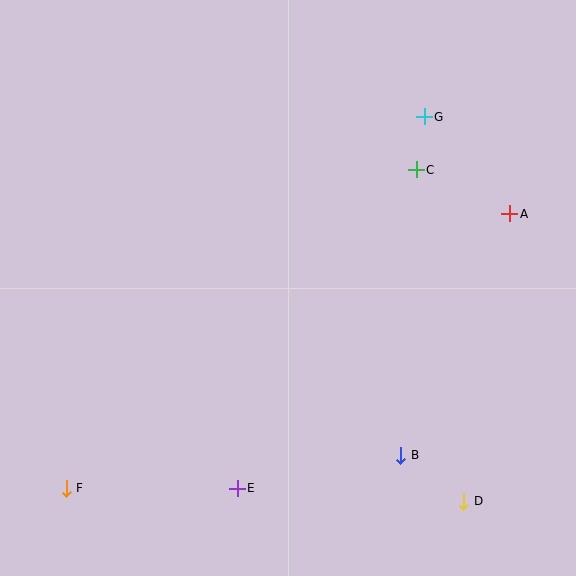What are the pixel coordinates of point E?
Point E is at (237, 488).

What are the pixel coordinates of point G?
Point G is at (424, 117).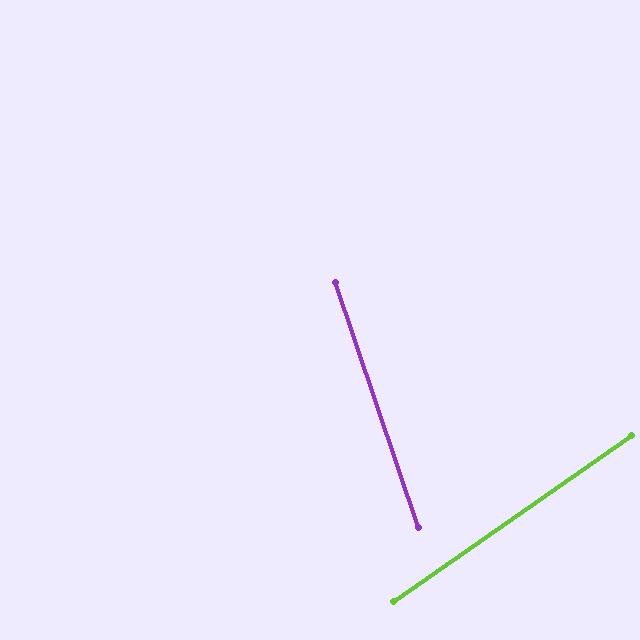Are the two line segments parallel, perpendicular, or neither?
Neither parallel nor perpendicular — they differ by about 74°.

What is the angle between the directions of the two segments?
Approximately 74 degrees.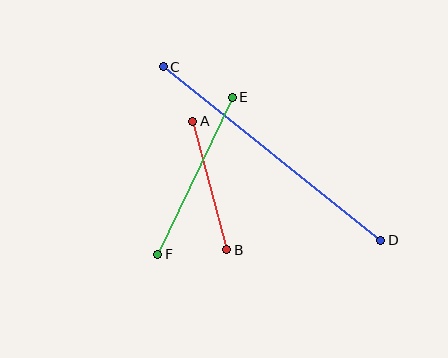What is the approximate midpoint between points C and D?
The midpoint is at approximately (272, 154) pixels.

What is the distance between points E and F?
The distance is approximately 174 pixels.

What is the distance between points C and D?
The distance is approximately 278 pixels.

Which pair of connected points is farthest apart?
Points C and D are farthest apart.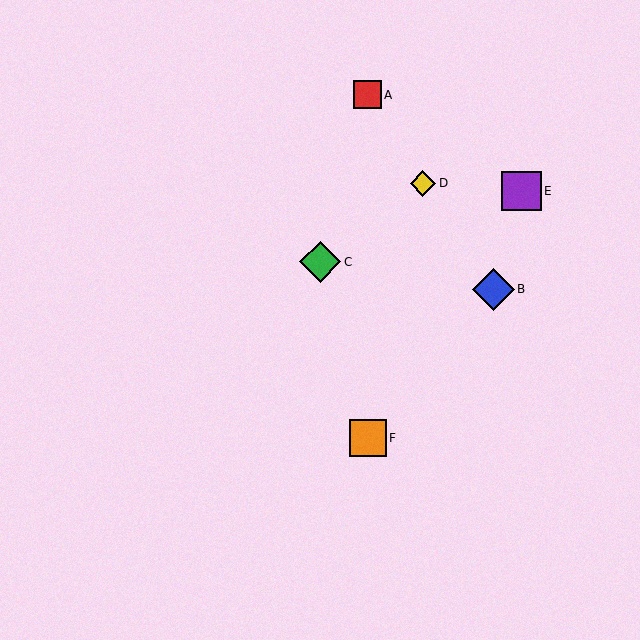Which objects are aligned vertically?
Objects A, F are aligned vertically.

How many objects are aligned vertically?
2 objects (A, F) are aligned vertically.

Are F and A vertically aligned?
Yes, both are at x≈368.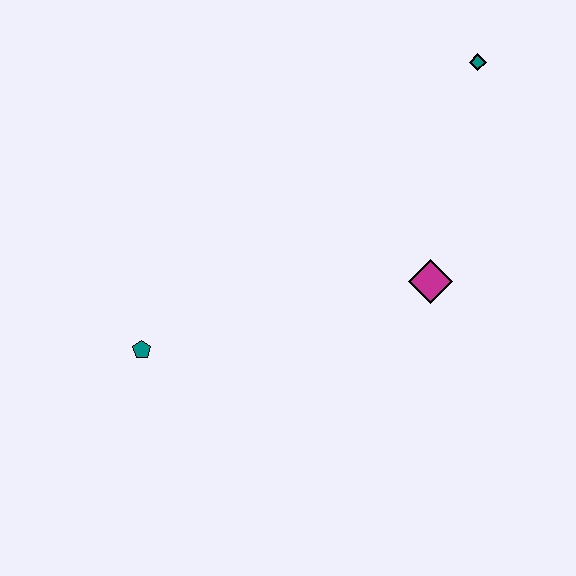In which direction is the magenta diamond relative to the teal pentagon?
The magenta diamond is to the right of the teal pentagon.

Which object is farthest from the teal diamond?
The teal pentagon is farthest from the teal diamond.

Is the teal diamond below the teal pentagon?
No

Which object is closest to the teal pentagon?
The magenta diamond is closest to the teal pentagon.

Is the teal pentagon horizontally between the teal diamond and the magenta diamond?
No